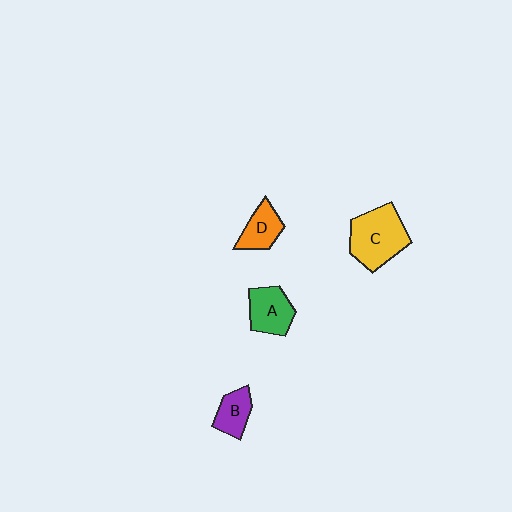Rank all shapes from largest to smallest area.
From largest to smallest: C (yellow), A (green), D (orange), B (purple).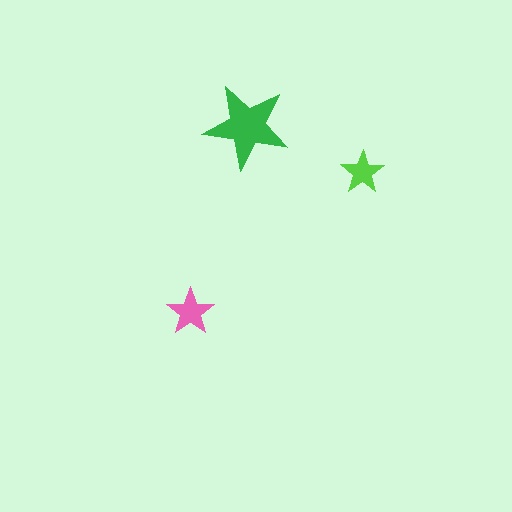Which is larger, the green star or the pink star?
The green one.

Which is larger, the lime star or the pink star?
The pink one.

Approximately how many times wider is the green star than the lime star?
About 2 times wider.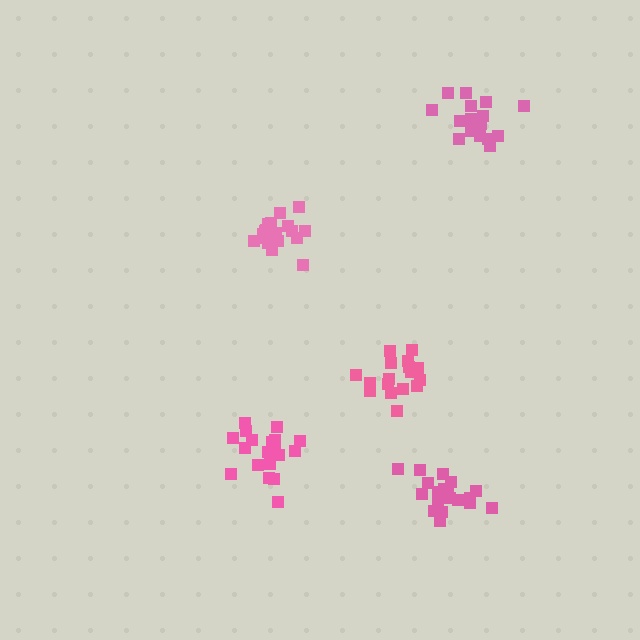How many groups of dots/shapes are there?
There are 5 groups.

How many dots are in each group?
Group 1: 19 dots, Group 2: 19 dots, Group 3: 18 dots, Group 4: 17 dots, Group 5: 19 dots (92 total).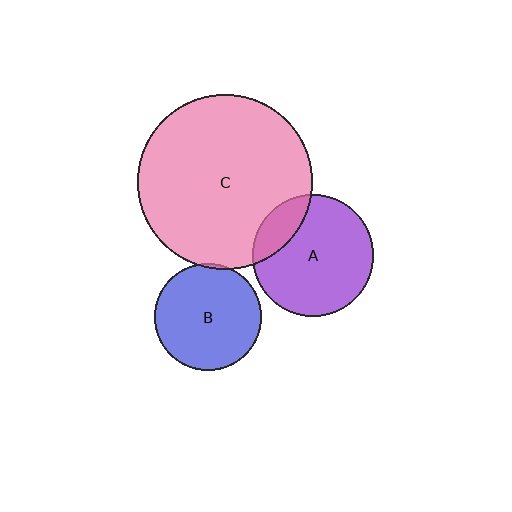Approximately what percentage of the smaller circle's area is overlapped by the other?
Approximately 20%.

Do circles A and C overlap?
Yes.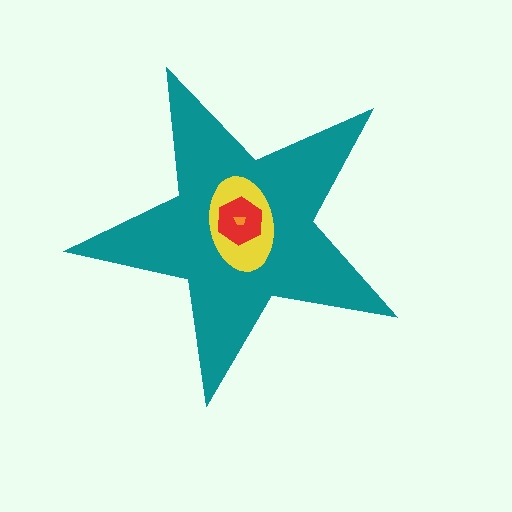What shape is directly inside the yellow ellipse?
The red hexagon.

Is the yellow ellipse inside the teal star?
Yes.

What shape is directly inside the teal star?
The yellow ellipse.